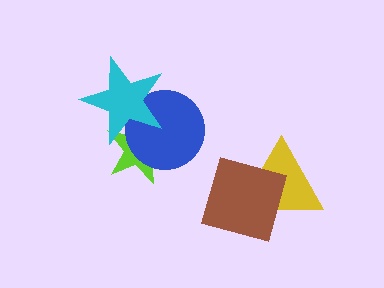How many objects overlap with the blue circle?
2 objects overlap with the blue circle.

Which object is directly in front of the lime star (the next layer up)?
The blue circle is directly in front of the lime star.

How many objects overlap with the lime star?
2 objects overlap with the lime star.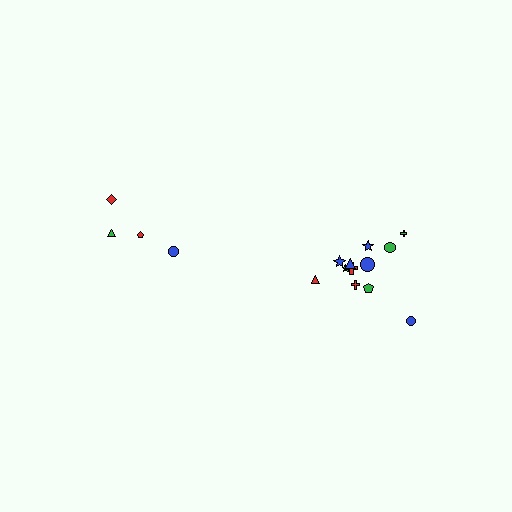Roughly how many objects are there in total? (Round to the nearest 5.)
Roughly 15 objects in total.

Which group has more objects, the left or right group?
The right group.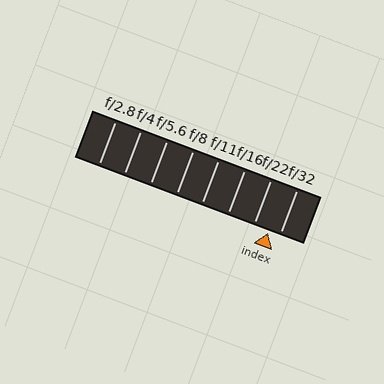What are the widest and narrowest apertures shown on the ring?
The widest aperture shown is f/2.8 and the narrowest is f/32.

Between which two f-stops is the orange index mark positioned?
The index mark is between f/22 and f/32.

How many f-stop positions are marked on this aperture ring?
There are 8 f-stop positions marked.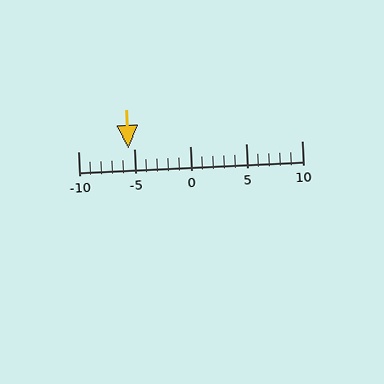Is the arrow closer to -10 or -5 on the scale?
The arrow is closer to -5.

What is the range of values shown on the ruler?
The ruler shows values from -10 to 10.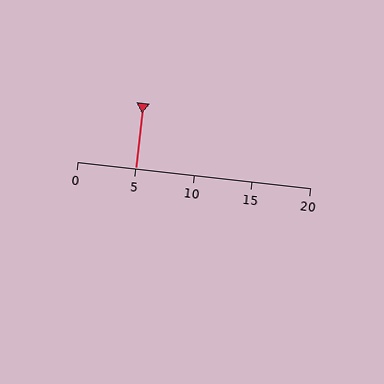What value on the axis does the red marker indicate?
The marker indicates approximately 5.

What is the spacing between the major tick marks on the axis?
The major ticks are spaced 5 apart.